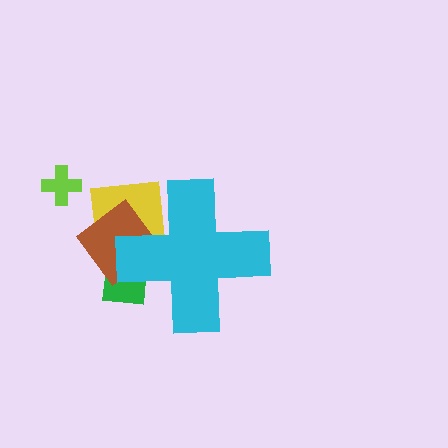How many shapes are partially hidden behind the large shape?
3 shapes are partially hidden.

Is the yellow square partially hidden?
Yes, the yellow square is partially hidden behind the cyan cross.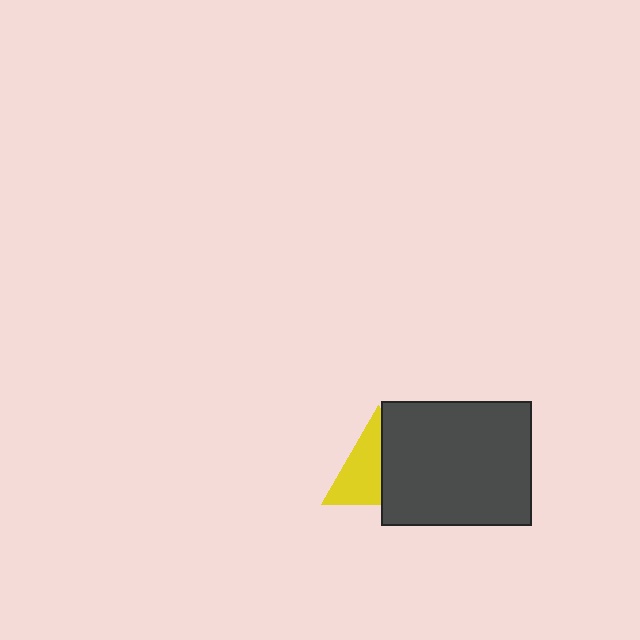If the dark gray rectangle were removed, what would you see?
You would see the complete yellow triangle.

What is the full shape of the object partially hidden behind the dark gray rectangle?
The partially hidden object is a yellow triangle.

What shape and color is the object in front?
The object in front is a dark gray rectangle.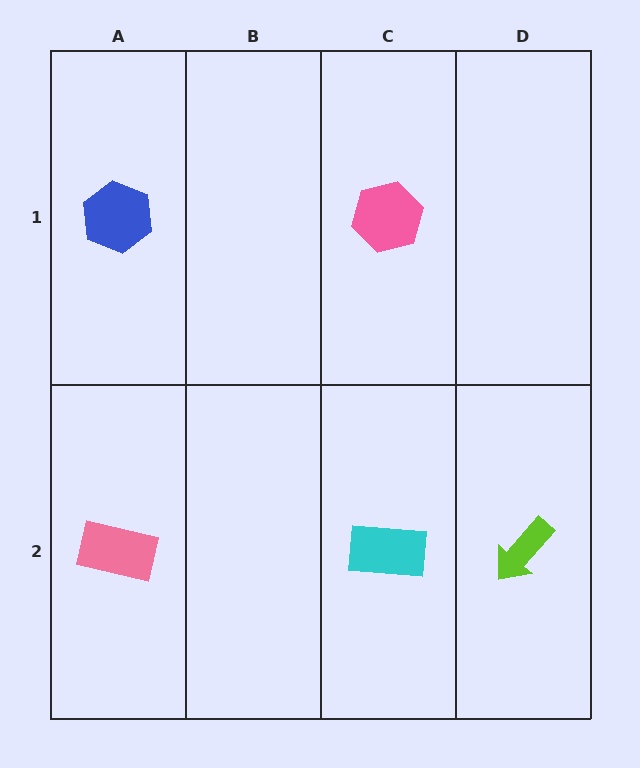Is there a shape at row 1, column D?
No, that cell is empty.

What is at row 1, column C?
A pink hexagon.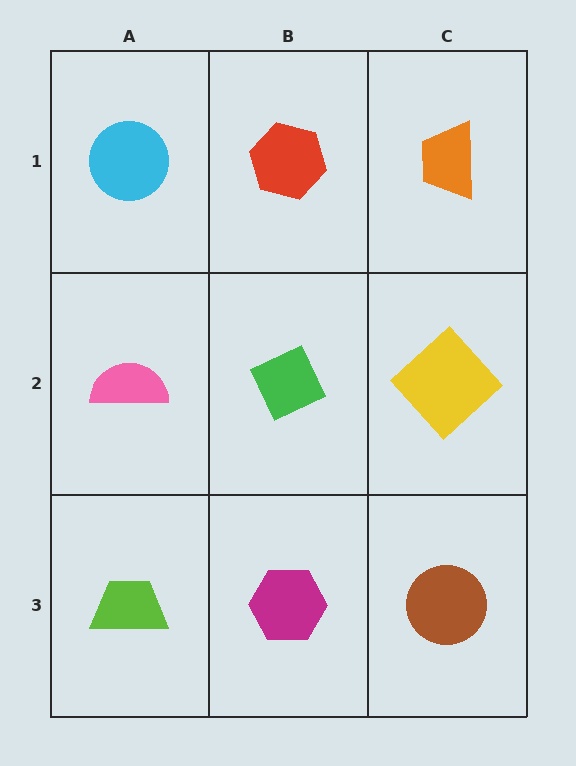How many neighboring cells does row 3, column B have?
3.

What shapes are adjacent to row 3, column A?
A pink semicircle (row 2, column A), a magenta hexagon (row 3, column B).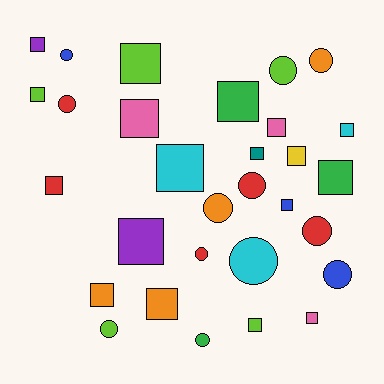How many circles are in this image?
There are 12 circles.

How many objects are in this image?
There are 30 objects.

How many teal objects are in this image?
There is 1 teal object.